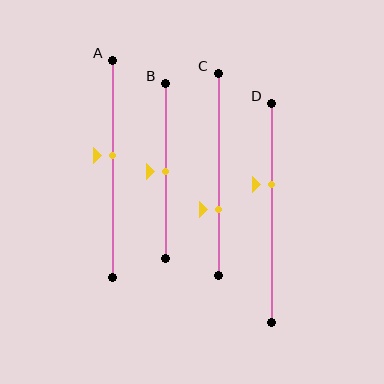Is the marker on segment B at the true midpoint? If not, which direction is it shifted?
Yes, the marker on segment B is at the true midpoint.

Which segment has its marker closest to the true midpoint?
Segment B has its marker closest to the true midpoint.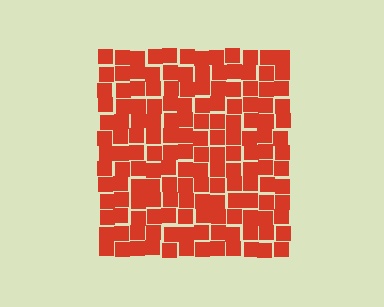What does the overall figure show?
The overall figure shows a square.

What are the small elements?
The small elements are squares.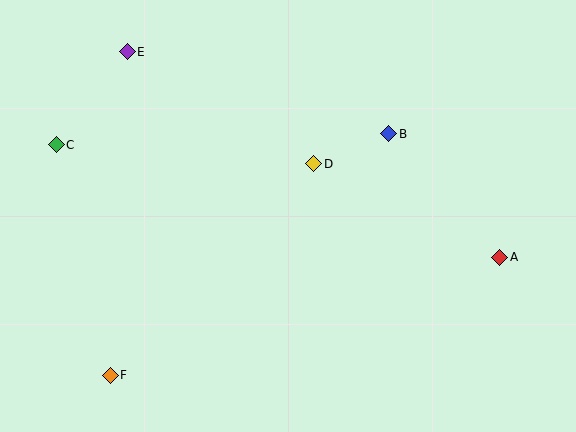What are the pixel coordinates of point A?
Point A is at (500, 257).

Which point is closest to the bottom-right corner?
Point A is closest to the bottom-right corner.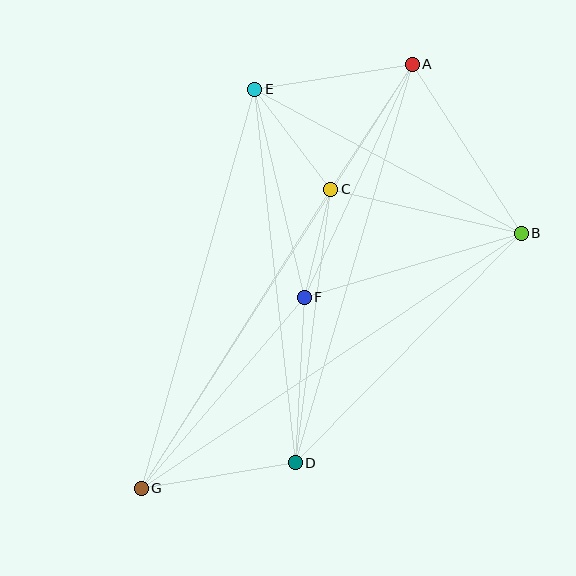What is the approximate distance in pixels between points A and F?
The distance between A and F is approximately 257 pixels.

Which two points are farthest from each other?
Points A and G are farthest from each other.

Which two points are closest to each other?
Points C and F are closest to each other.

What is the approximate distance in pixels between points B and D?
The distance between B and D is approximately 322 pixels.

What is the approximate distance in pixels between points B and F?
The distance between B and F is approximately 226 pixels.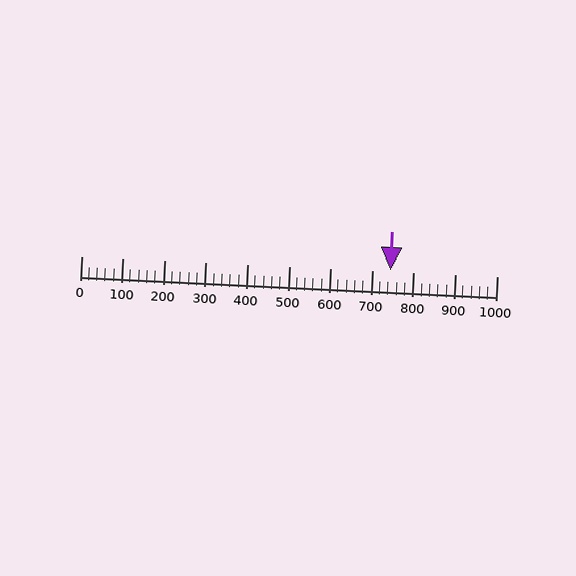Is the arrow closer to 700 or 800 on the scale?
The arrow is closer to 700.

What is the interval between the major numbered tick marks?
The major tick marks are spaced 100 units apart.